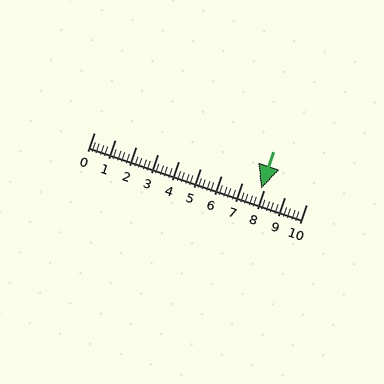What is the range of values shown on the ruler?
The ruler shows values from 0 to 10.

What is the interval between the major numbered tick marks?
The major tick marks are spaced 1 units apart.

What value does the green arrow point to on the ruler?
The green arrow points to approximately 7.9.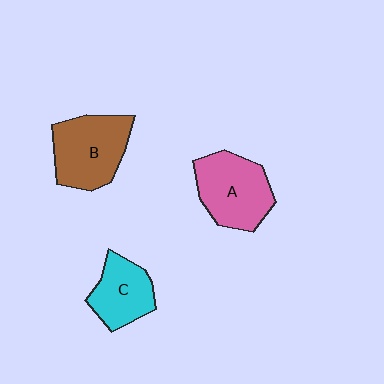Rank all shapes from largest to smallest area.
From largest to smallest: B (brown), A (pink), C (cyan).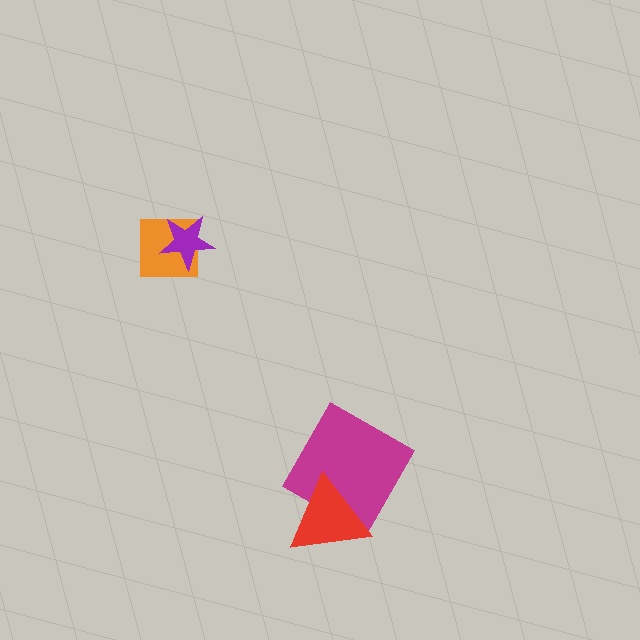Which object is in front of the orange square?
The purple star is in front of the orange square.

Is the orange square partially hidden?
Yes, it is partially covered by another shape.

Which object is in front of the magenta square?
The red triangle is in front of the magenta square.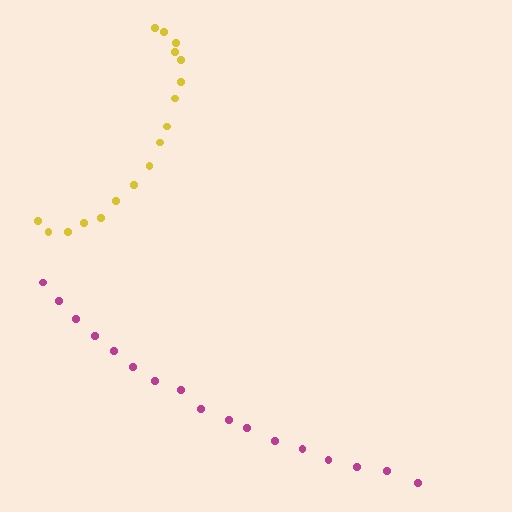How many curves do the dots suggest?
There are 2 distinct paths.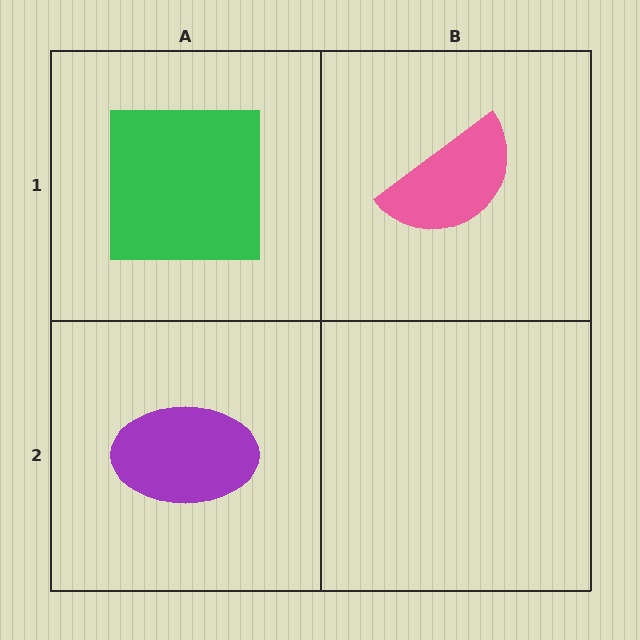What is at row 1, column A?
A green square.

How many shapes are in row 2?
1 shape.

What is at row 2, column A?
A purple ellipse.